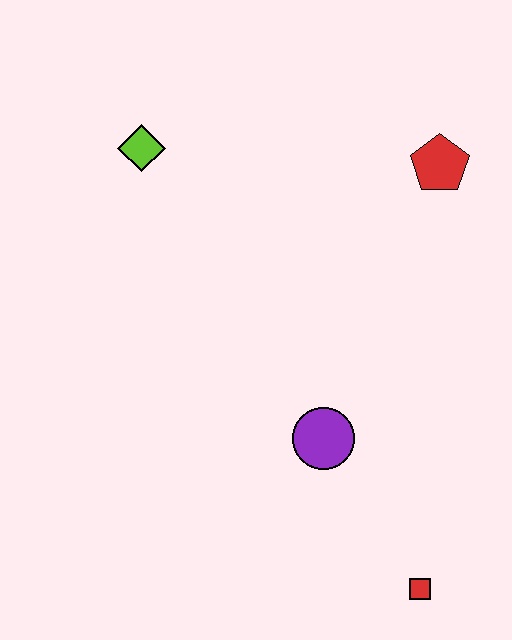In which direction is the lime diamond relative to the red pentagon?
The lime diamond is to the left of the red pentagon.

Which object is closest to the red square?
The purple circle is closest to the red square.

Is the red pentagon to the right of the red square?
Yes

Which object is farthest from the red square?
The lime diamond is farthest from the red square.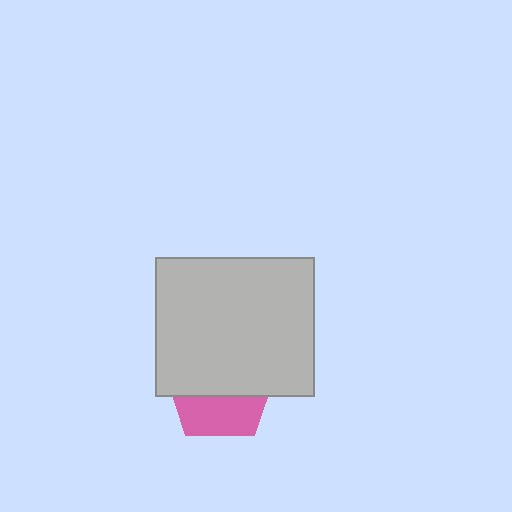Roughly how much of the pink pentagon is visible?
A small part of it is visible (roughly 38%).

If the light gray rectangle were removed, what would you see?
You would see the complete pink pentagon.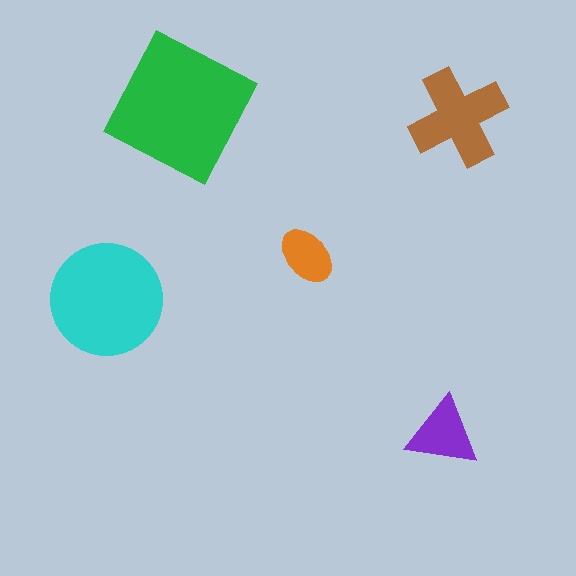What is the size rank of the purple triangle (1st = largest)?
4th.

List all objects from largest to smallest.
The green square, the cyan circle, the brown cross, the purple triangle, the orange ellipse.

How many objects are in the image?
There are 5 objects in the image.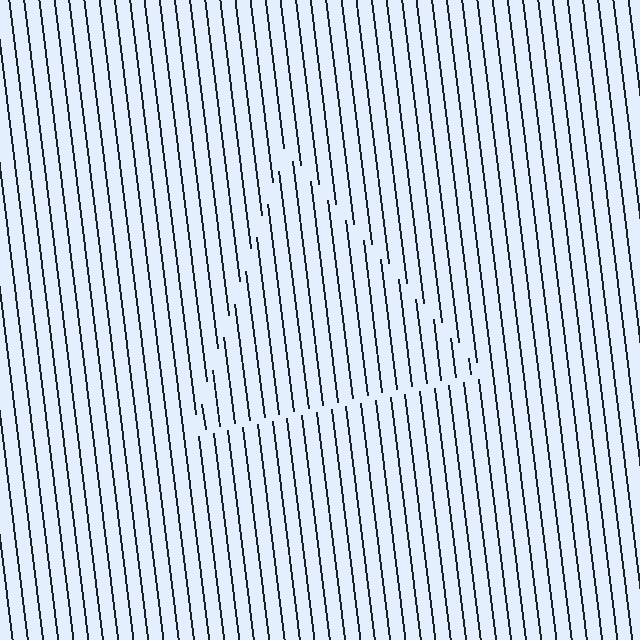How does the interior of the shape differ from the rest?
The interior of the shape contains the same grating, shifted by half a period — the contour is defined by the phase discontinuity where line-ends from the inner and outer gratings abut.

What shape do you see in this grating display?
An illusory triangle. The interior of the shape contains the same grating, shifted by half a period — the contour is defined by the phase discontinuity where line-ends from the inner and outer gratings abut.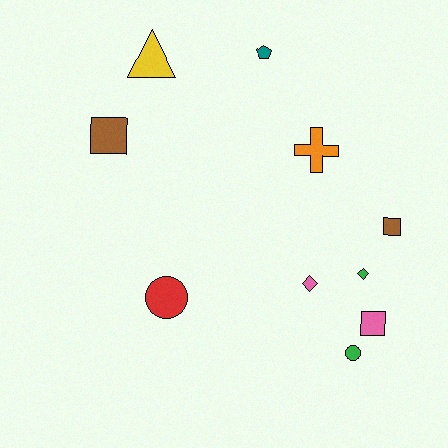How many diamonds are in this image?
There are 2 diamonds.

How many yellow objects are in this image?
There is 1 yellow object.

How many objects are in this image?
There are 10 objects.